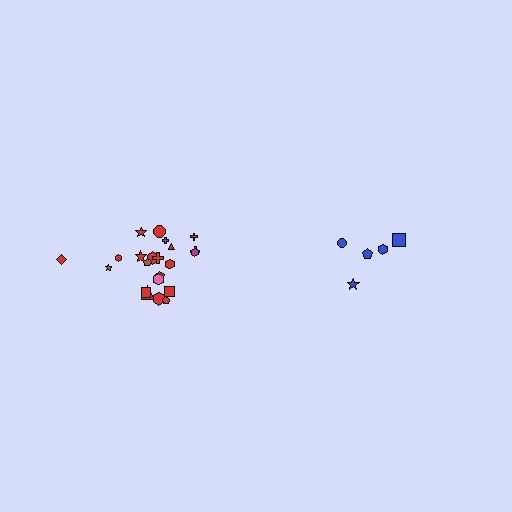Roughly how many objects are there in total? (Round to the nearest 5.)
Roughly 25 objects in total.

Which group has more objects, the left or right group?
The left group.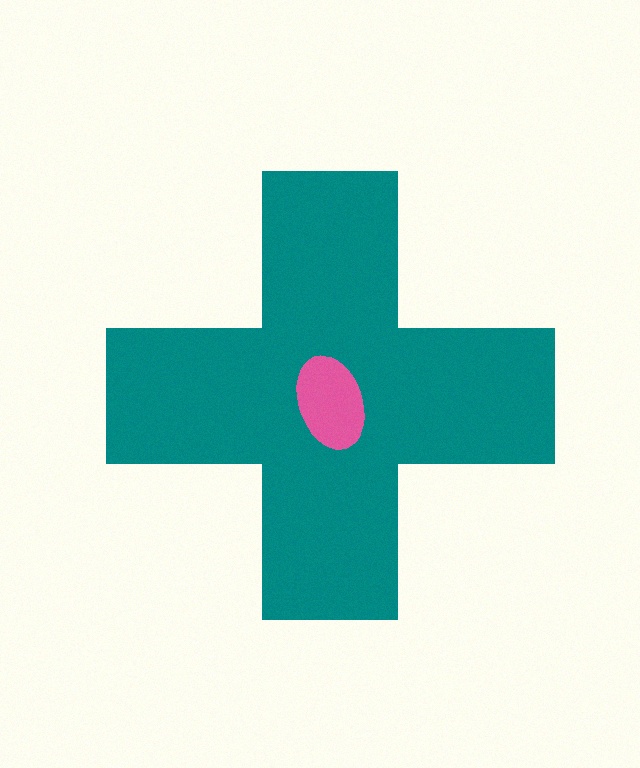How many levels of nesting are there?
2.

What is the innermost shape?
The pink ellipse.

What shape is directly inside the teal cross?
The pink ellipse.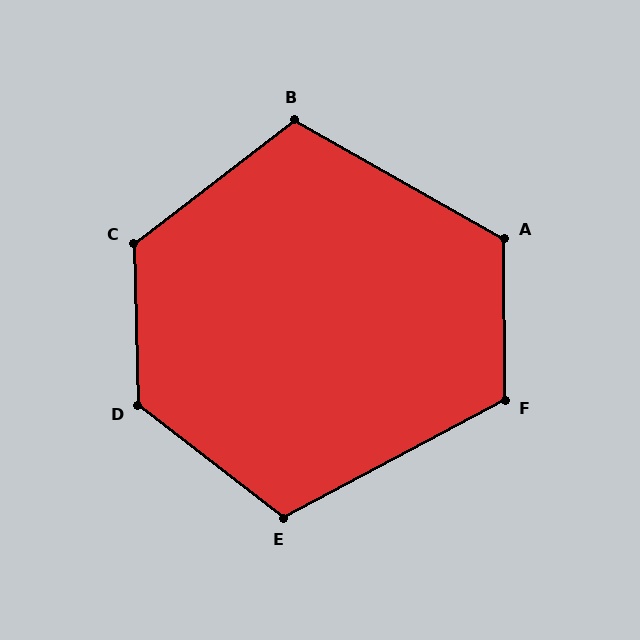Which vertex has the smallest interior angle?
B, at approximately 113 degrees.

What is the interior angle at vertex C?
Approximately 126 degrees (obtuse).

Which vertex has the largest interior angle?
D, at approximately 129 degrees.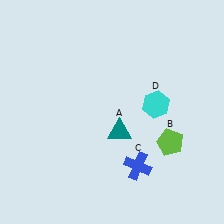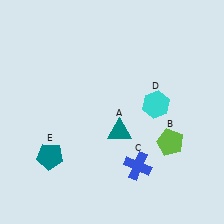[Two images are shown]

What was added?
A teal pentagon (E) was added in Image 2.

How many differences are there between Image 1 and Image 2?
There is 1 difference between the two images.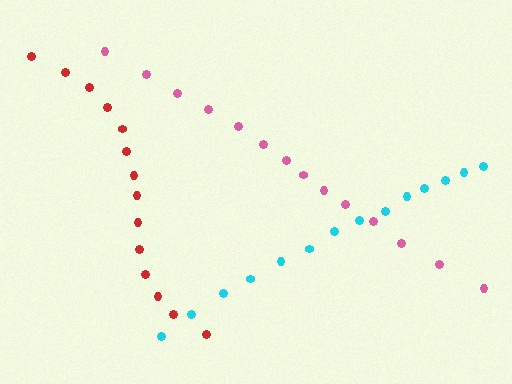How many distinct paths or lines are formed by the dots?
There are 3 distinct paths.